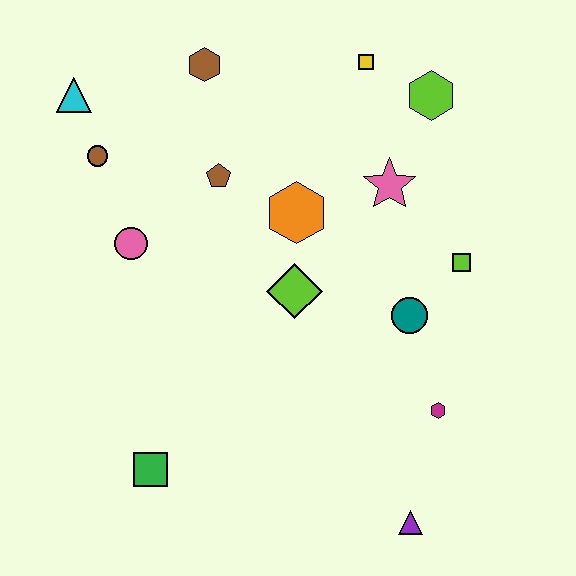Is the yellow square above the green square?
Yes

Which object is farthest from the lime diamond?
The cyan triangle is farthest from the lime diamond.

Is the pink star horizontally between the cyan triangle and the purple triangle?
Yes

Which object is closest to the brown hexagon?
The brown pentagon is closest to the brown hexagon.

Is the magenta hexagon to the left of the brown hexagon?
No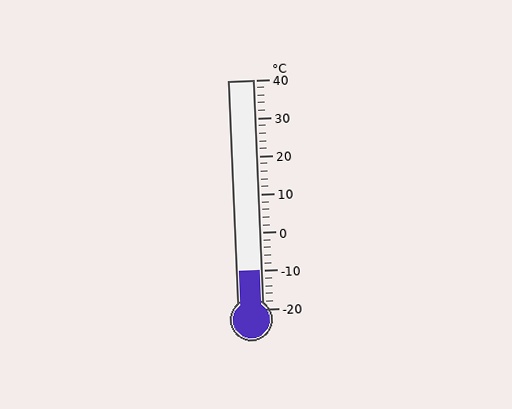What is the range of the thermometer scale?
The thermometer scale ranges from -20°C to 40°C.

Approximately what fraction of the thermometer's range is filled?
The thermometer is filled to approximately 15% of its range.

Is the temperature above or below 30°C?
The temperature is below 30°C.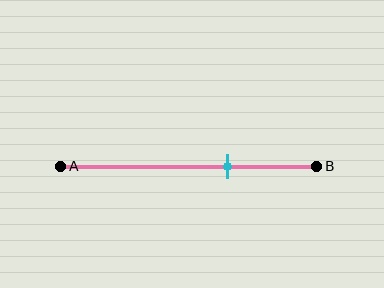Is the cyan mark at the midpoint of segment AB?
No, the mark is at about 65% from A, not at the 50% midpoint.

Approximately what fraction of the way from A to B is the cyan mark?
The cyan mark is approximately 65% of the way from A to B.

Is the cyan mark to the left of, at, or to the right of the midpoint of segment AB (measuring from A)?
The cyan mark is to the right of the midpoint of segment AB.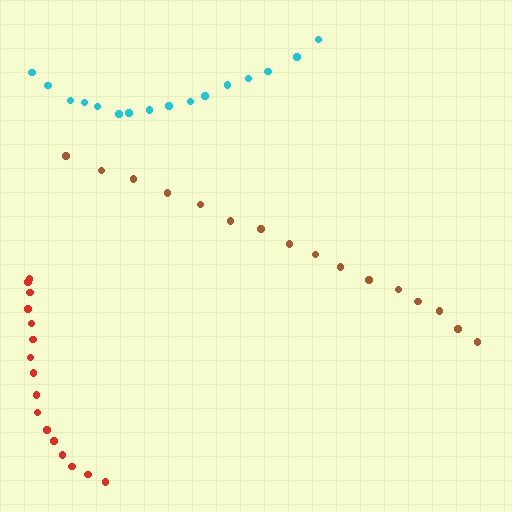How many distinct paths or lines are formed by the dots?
There are 3 distinct paths.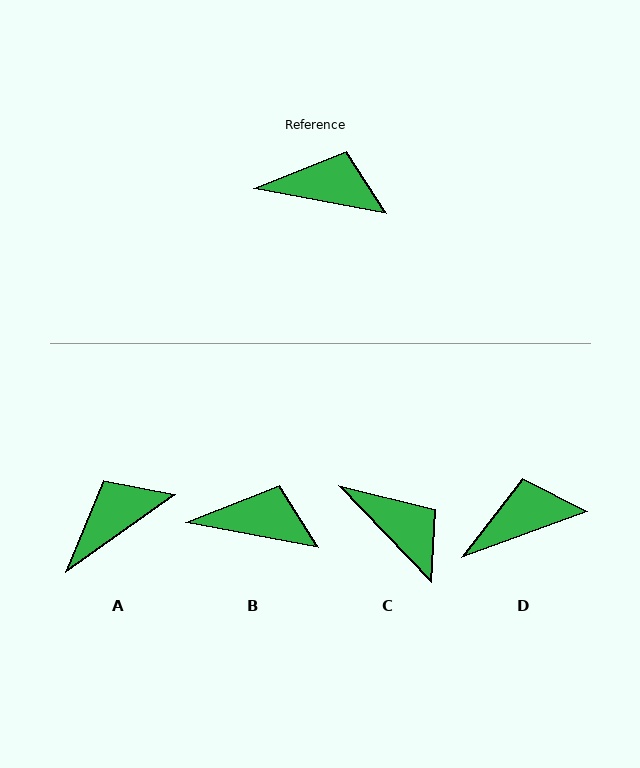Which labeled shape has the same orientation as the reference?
B.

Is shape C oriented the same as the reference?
No, it is off by about 36 degrees.